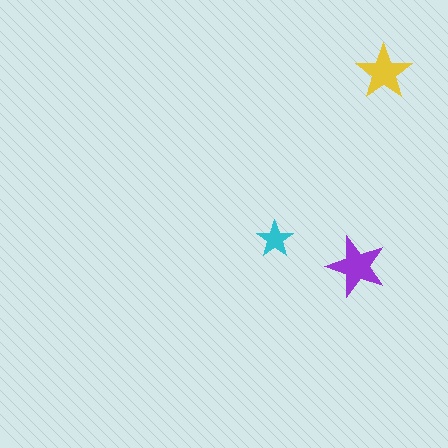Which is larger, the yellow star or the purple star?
The purple one.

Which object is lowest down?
The purple star is bottommost.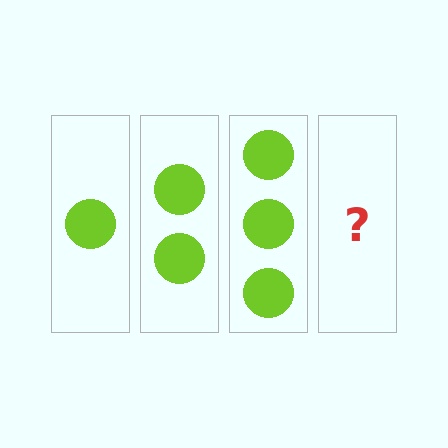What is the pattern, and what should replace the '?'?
The pattern is that each step adds one more circle. The '?' should be 4 circles.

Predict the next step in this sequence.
The next step is 4 circles.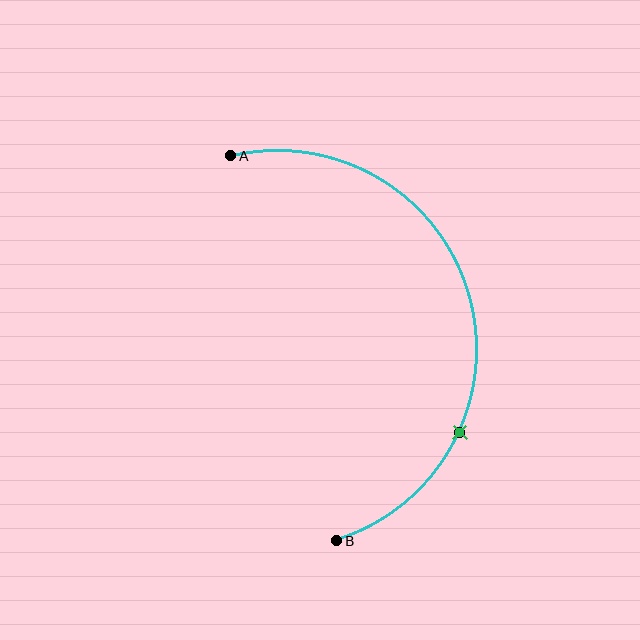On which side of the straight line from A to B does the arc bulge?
The arc bulges to the right of the straight line connecting A and B.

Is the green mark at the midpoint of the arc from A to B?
No. The green mark lies on the arc but is closer to endpoint B. The arc midpoint would be at the point on the curve equidistant along the arc from both A and B.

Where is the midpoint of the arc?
The arc midpoint is the point on the curve farthest from the straight line joining A and B. It sits to the right of that line.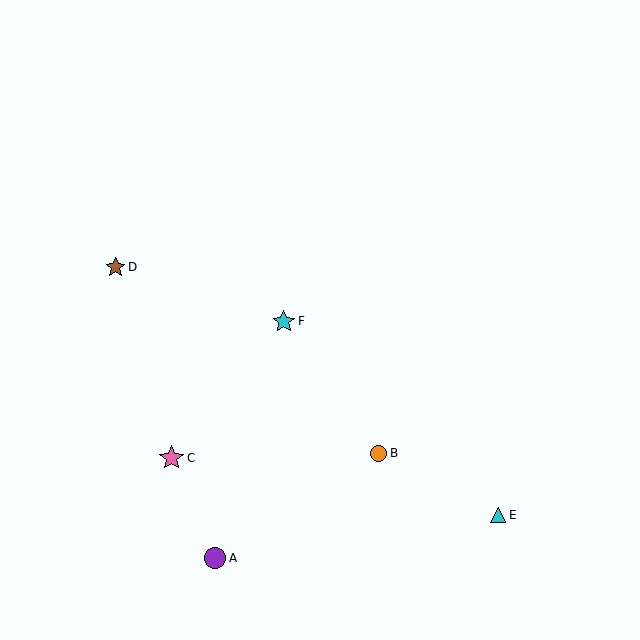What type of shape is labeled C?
Shape C is a pink star.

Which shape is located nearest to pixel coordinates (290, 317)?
The cyan star (labeled F) at (284, 321) is nearest to that location.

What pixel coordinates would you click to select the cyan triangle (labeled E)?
Click at (498, 515) to select the cyan triangle E.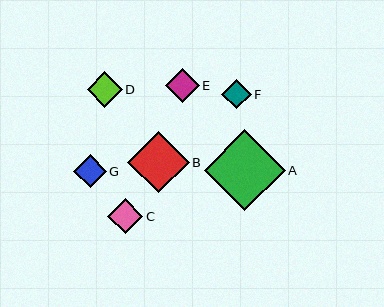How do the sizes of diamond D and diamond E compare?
Diamond D and diamond E are approximately the same size.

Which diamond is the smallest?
Diamond F is the smallest with a size of approximately 29 pixels.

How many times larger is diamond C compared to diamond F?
Diamond C is approximately 1.2 times the size of diamond F.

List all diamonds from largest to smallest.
From largest to smallest: A, B, D, C, E, G, F.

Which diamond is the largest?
Diamond A is the largest with a size of approximately 81 pixels.